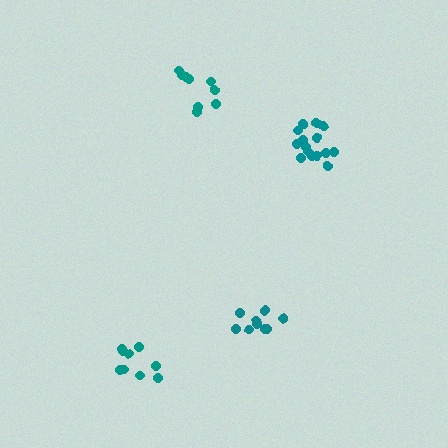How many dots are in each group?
Group 1: 10 dots, Group 2: 9 dots, Group 3: 9 dots, Group 4: 15 dots (43 total).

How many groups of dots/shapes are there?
There are 4 groups.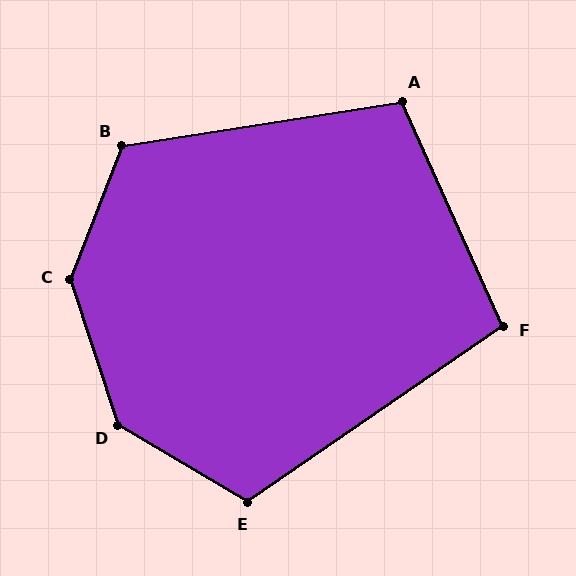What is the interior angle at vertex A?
Approximately 105 degrees (obtuse).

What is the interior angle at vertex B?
Approximately 120 degrees (obtuse).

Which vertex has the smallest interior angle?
F, at approximately 100 degrees.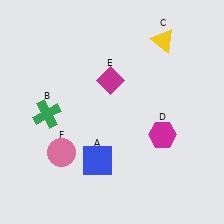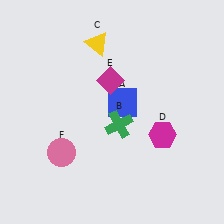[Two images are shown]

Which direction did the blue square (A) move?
The blue square (A) moved up.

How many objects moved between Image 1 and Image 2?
3 objects moved between the two images.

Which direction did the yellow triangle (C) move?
The yellow triangle (C) moved left.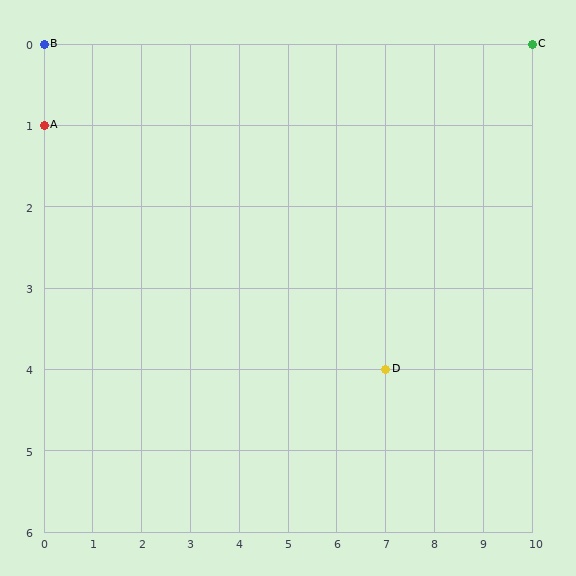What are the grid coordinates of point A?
Point A is at grid coordinates (0, 1).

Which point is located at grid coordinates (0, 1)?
Point A is at (0, 1).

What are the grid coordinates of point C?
Point C is at grid coordinates (10, 0).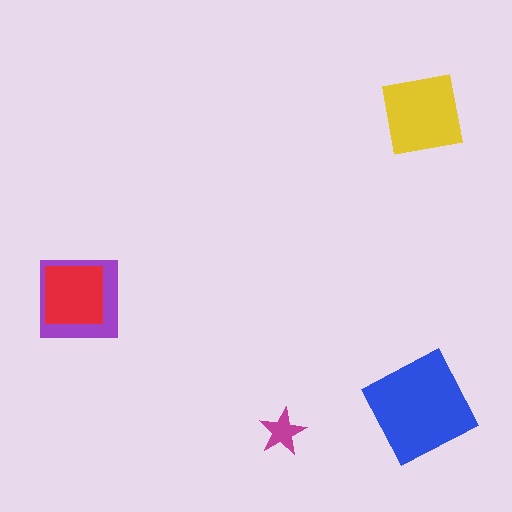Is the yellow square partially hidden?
No, no other shape covers it.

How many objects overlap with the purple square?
1 object overlaps with the purple square.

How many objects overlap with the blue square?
0 objects overlap with the blue square.